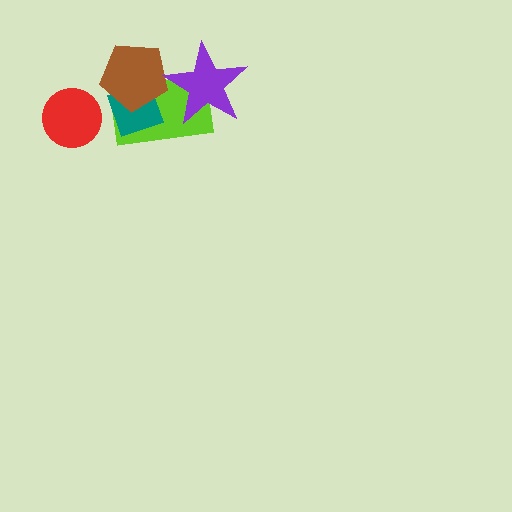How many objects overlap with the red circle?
0 objects overlap with the red circle.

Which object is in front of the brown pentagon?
The purple star is in front of the brown pentagon.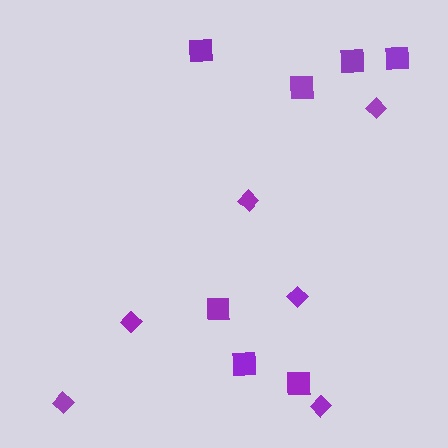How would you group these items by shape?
There are 2 groups: one group of diamonds (6) and one group of squares (7).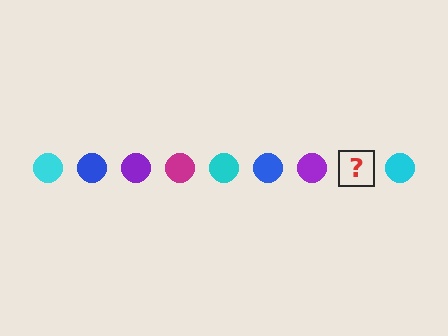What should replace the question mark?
The question mark should be replaced with a magenta circle.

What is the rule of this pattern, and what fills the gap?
The rule is that the pattern cycles through cyan, blue, purple, magenta circles. The gap should be filled with a magenta circle.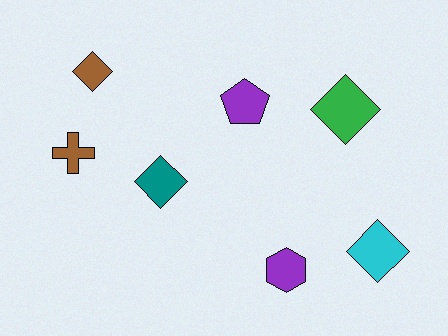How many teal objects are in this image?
There is 1 teal object.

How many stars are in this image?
There are no stars.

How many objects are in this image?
There are 7 objects.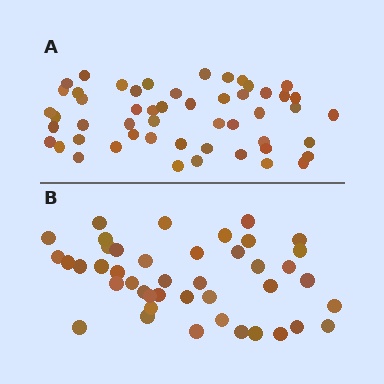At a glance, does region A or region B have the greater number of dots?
Region A (the top region) has more dots.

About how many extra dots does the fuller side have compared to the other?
Region A has roughly 8 or so more dots than region B.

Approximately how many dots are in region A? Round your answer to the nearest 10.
About 50 dots. (The exact count is 52, which rounds to 50.)